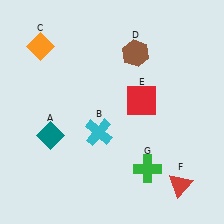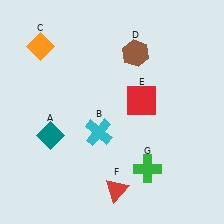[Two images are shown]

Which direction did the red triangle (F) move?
The red triangle (F) moved left.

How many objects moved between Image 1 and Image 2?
1 object moved between the two images.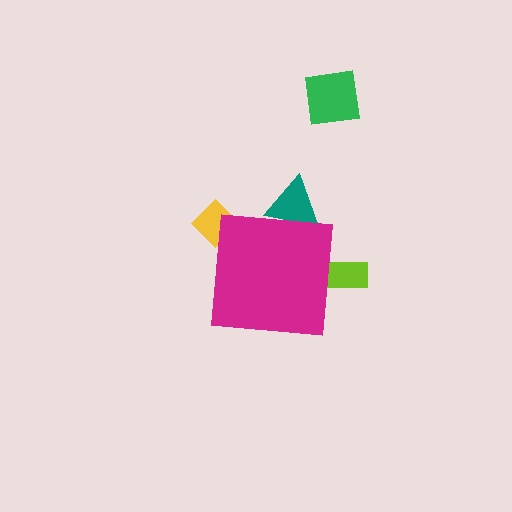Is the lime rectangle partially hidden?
Yes, the lime rectangle is partially hidden behind the magenta square.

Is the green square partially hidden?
No, the green square is fully visible.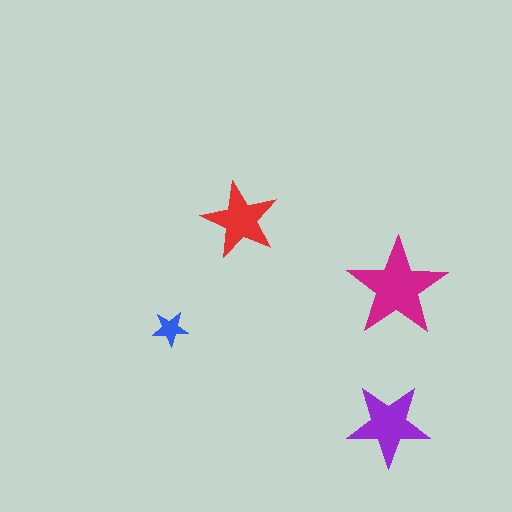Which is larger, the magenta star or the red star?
The magenta one.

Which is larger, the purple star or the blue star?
The purple one.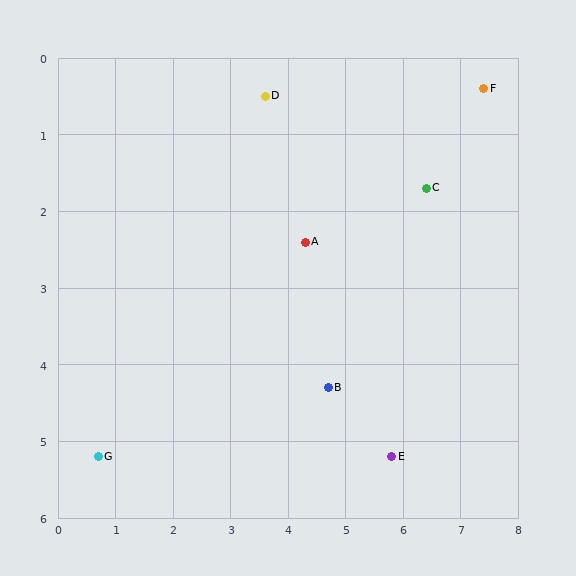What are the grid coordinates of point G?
Point G is at approximately (0.7, 5.2).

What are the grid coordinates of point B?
Point B is at approximately (4.7, 4.3).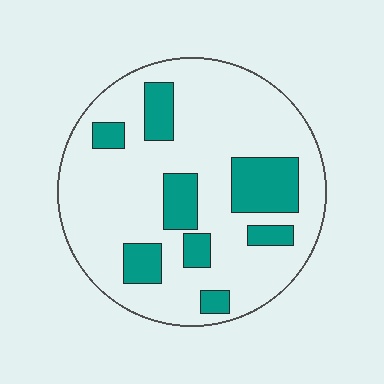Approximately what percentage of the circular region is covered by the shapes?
Approximately 20%.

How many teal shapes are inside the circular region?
8.